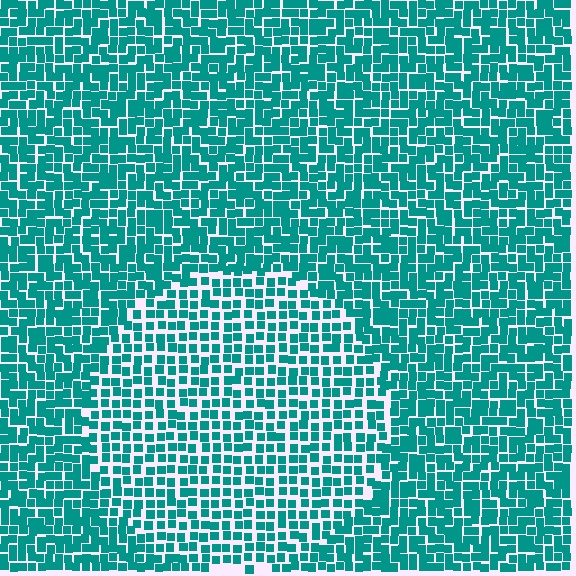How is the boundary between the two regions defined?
The boundary is defined by a change in element density (approximately 1.5x ratio). All elements are the same color, size, and shape.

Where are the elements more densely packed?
The elements are more densely packed outside the circle boundary.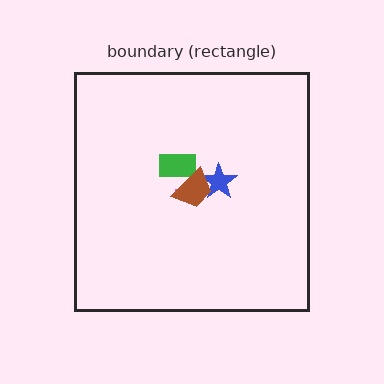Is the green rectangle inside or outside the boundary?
Inside.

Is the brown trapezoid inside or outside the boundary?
Inside.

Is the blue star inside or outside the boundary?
Inside.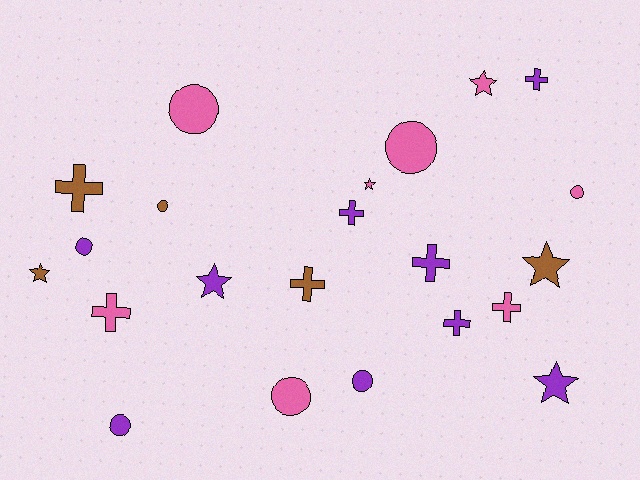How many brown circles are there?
There is 1 brown circle.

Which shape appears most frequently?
Circle, with 8 objects.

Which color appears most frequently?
Purple, with 9 objects.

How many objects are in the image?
There are 22 objects.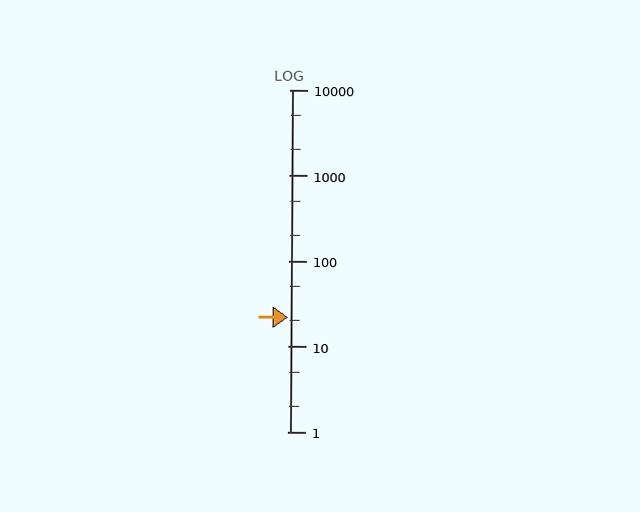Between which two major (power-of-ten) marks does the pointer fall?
The pointer is between 10 and 100.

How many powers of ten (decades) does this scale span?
The scale spans 4 decades, from 1 to 10000.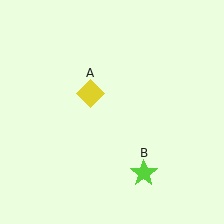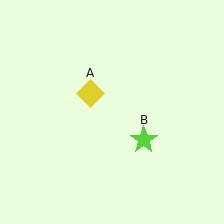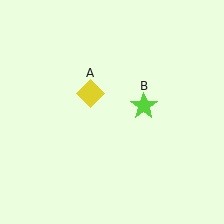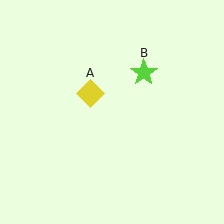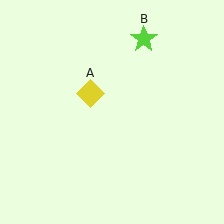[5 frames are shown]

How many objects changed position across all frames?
1 object changed position: lime star (object B).